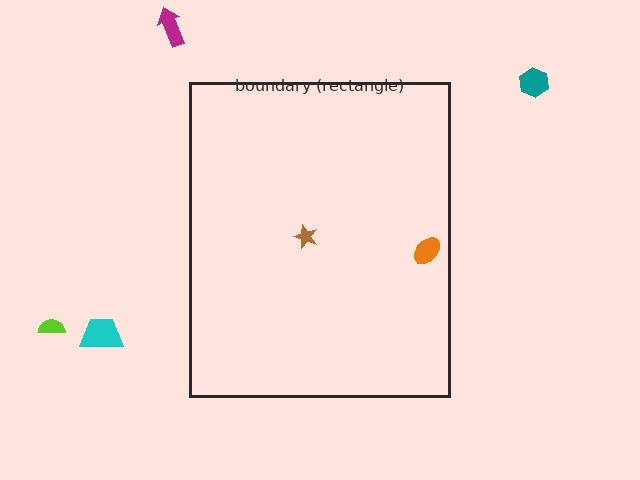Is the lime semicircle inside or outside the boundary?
Outside.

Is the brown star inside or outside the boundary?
Inside.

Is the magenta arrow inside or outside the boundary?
Outside.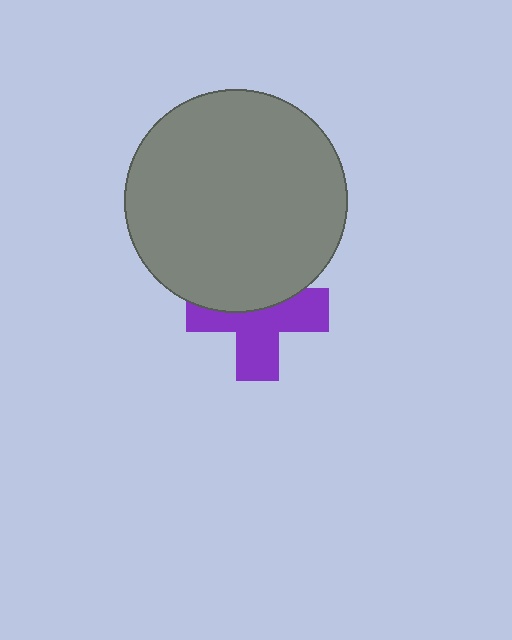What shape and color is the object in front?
The object in front is a gray circle.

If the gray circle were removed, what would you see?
You would see the complete purple cross.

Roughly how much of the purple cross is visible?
About half of it is visible (roughly 58%).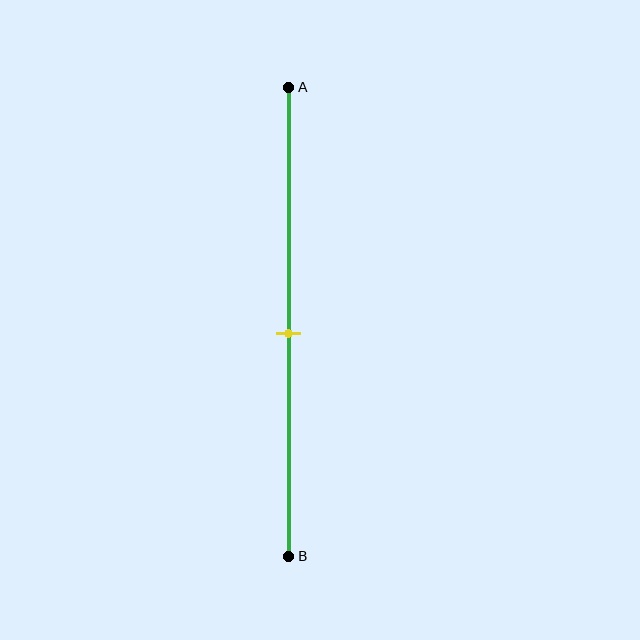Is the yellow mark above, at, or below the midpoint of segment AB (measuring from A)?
The yellow mark is approximately at the midpoint of segment AB.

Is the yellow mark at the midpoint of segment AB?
Yes, the mark is approximately at the midpoint.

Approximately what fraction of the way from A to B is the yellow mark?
The yellow mark is approximately 55% of the way from A to B.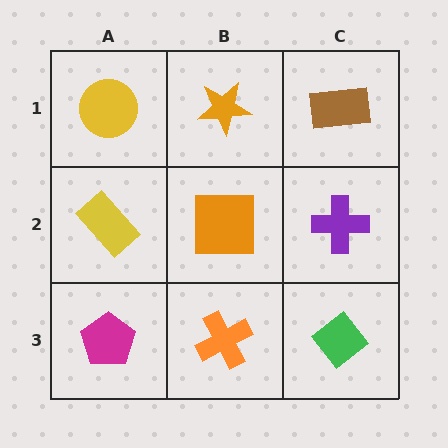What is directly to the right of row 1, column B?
A brown rectangle.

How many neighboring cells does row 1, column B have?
3.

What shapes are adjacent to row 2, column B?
An orange star (row 1, column B), an orange cross (row 3, column B), a yellow rectangle (row 2, column A), a purple cross (row 2, column C).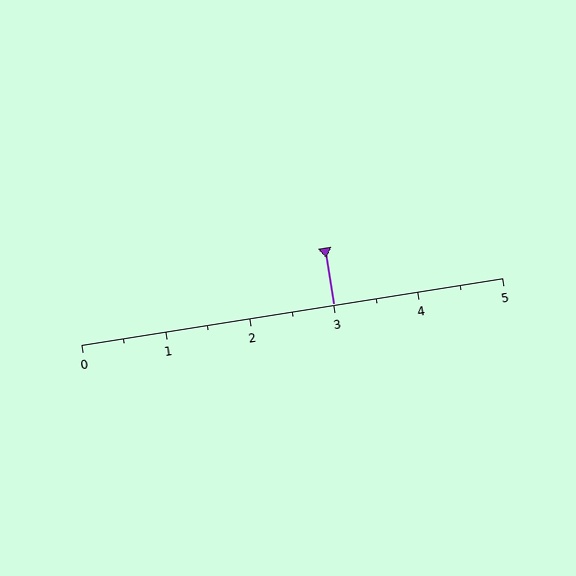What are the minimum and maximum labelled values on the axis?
The axis runs from 0 to 5.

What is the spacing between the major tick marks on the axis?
The major ticks are spaced 1 apart.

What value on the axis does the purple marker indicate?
The marker indicates approximately 3.